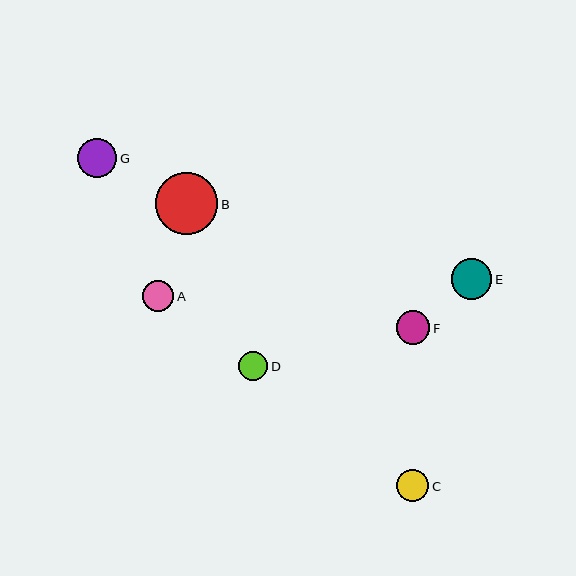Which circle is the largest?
Circle B is the largest with a size of approximately 62 pixels.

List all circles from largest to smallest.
From largest to smallest: B, E, G, F, C, A, D.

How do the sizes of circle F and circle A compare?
Circle F and circle A are approximately the same size.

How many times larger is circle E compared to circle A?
Circle E is approximately 1.3 times the size of circle A.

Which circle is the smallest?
Circle D is the smallest with a size of approximately 29 pixels.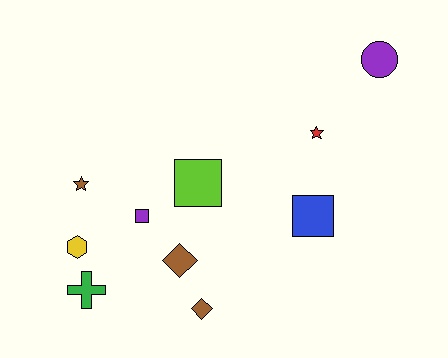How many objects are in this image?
There are 10 objects.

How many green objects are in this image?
There is 1 green object.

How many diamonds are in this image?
There are 2 diamonds.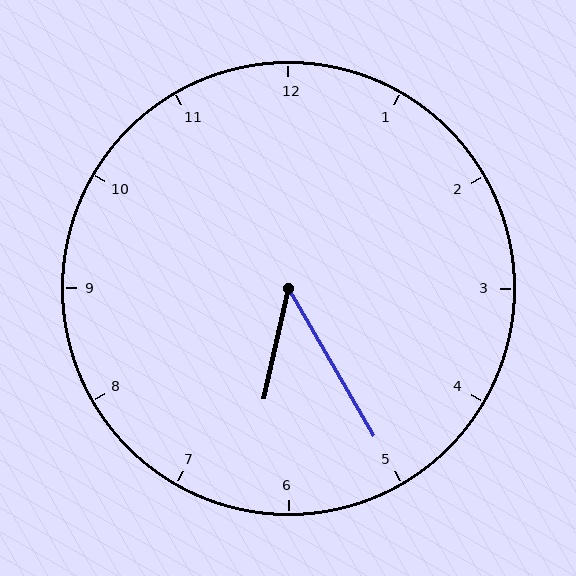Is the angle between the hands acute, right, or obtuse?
It is acute.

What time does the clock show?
6:25.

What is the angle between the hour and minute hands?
Approximately 42 degrees.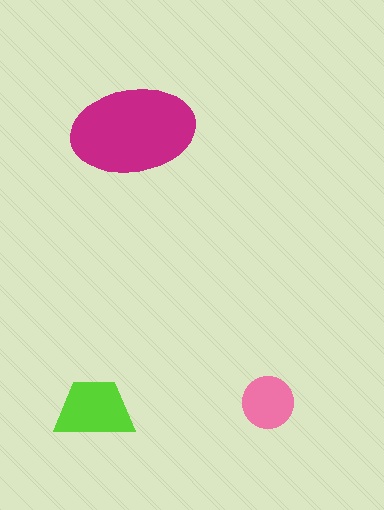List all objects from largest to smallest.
The magenta ellipse, the lime trapezoid, the pink circle.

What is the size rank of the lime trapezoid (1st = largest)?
2nd.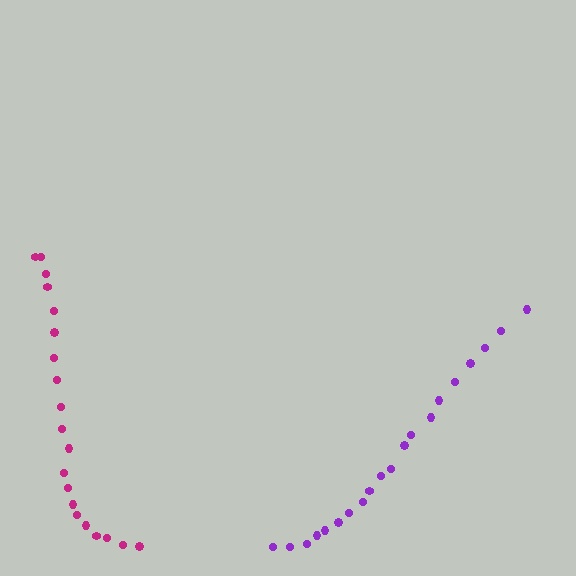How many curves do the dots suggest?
There are 2 distinct paths.